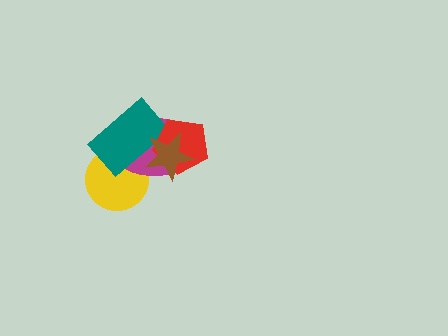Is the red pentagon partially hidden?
Yes, it is partially covered by another shape.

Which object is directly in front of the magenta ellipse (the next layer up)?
The teal rectangle is directly in front of the magenta ellipse.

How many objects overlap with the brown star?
3 objects overlap with the brown star.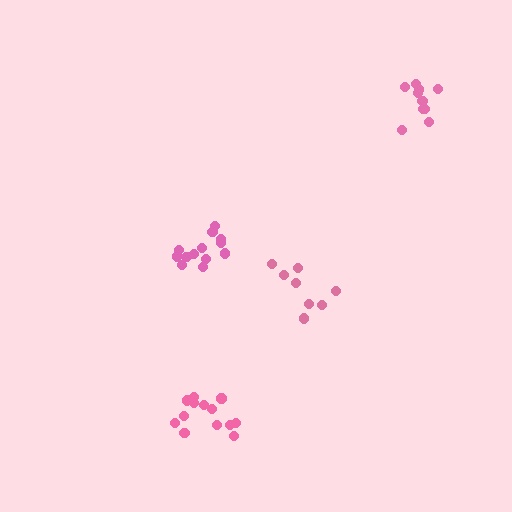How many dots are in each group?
Group 1: 13 dots, Group 2: 10 dots, Group 3: 8 dots, Group 4: 13 dots (44 total).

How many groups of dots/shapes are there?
There are 4 groups.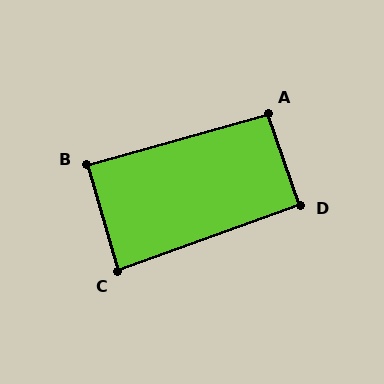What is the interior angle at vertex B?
Approximately 89 degrees (approximately right).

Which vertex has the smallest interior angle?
C, at approximately 86 degrees.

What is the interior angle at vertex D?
Approximately 91 degrees (approximately right).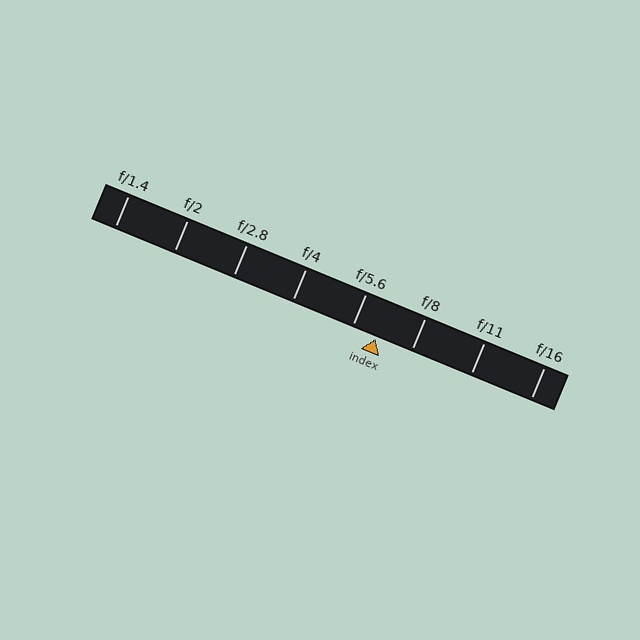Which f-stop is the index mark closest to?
The index mark is closest to f/5.6.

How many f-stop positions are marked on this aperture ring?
There are 8 f-stop positions marked.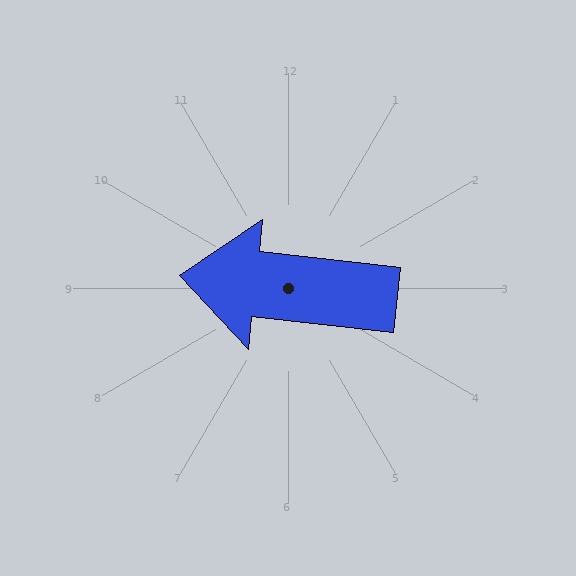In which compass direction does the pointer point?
West.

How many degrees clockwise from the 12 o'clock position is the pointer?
Approximately 276 degrees.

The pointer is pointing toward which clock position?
Roughly 9 o'clock.